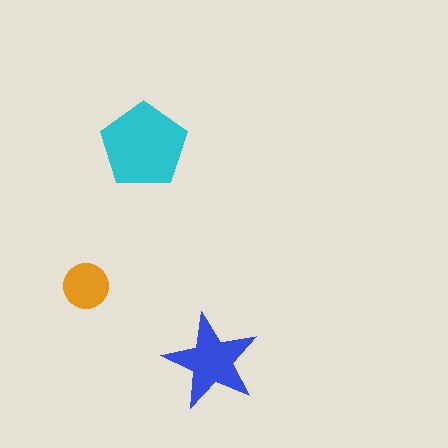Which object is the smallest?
The orange circle.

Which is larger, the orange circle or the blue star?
The blue star.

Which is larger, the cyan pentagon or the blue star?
The cyan pentagon.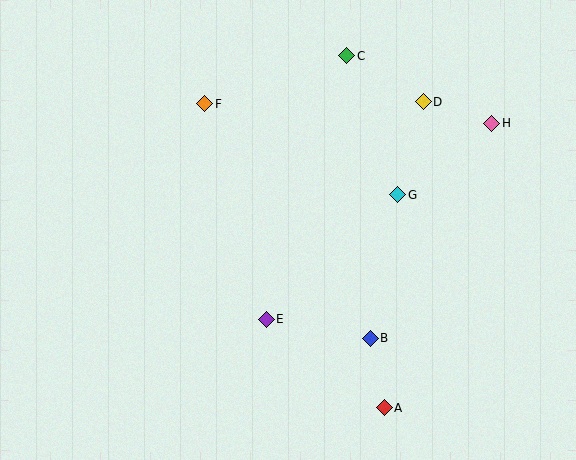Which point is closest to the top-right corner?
Point H is closest to the top-right corner.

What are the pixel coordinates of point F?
Point F is at (205, 104).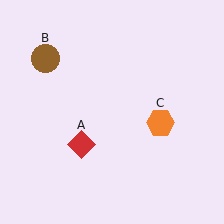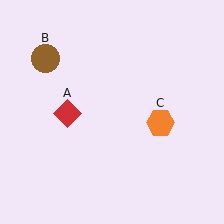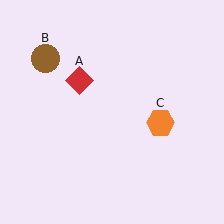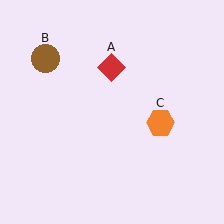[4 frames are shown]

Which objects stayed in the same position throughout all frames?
Brown circle (object B) and orange hexagon (object C) remained stationary.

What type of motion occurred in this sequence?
The red diamond (object A) rotated clockwise around the center of the scene.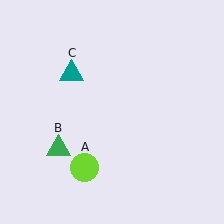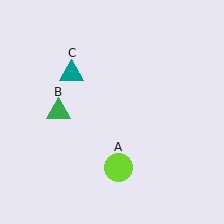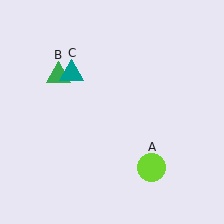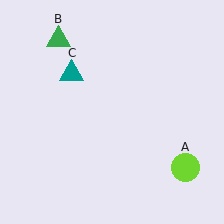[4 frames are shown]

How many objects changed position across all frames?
2 objects changed position: lime circle (object A), green triangle (object B).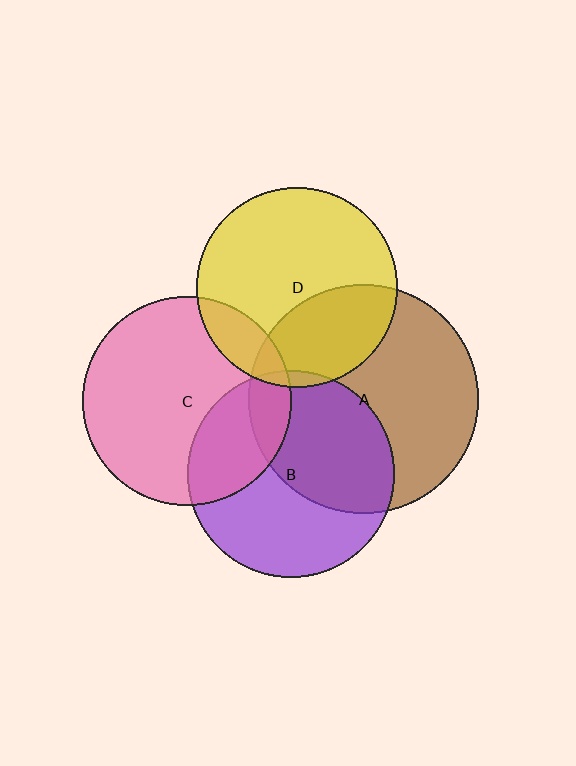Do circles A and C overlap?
Yes.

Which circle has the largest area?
Circle A (brown).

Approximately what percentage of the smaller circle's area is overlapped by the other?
Approximately 10%.